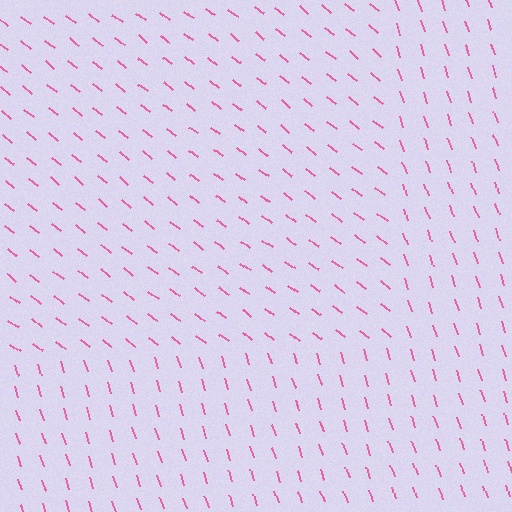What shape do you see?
I see a rectangle.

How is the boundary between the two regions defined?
The boundary is defined purely by a change in line orientation (approximately 33 degrees difference). All lines are the same color and thickness.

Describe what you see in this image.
The image is filled with small pink line segments. A rectangle region in the image has lines oriented differently from the surrounding lines, creating a visible texture boundary.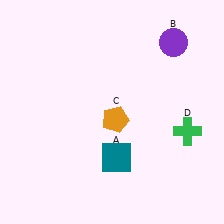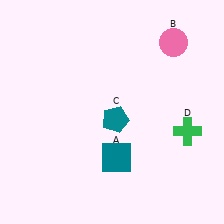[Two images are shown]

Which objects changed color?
B changed from purple to pink. C changed from orange to teal.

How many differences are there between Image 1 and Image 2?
There are 2 differences between the two images.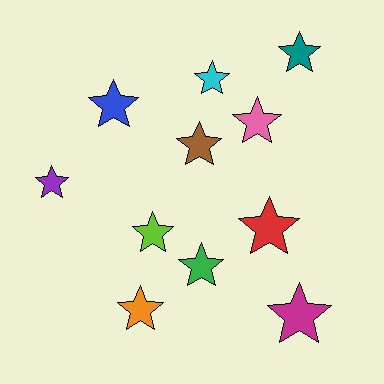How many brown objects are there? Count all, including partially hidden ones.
There is 1 brown object.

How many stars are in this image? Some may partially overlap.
There are 11 stars.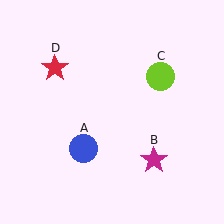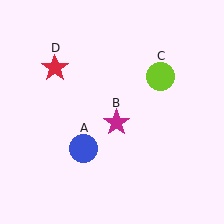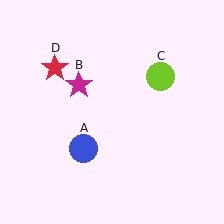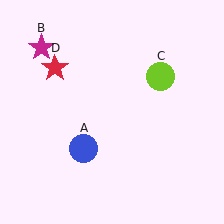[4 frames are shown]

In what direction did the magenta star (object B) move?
The magenta star (object B) moved up and to the left.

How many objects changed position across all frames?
1 object changed position: magenta star (object B).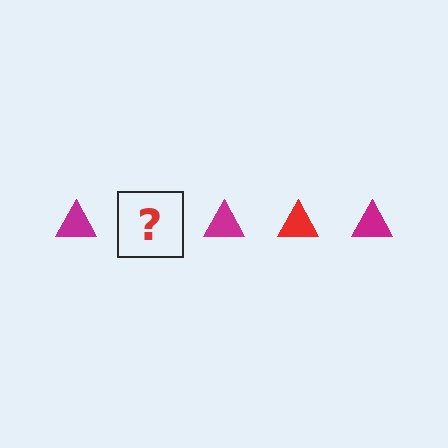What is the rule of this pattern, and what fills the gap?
The rule is that the pattern cycles through magenta, red triangles. The gap should be filled with a red triangle.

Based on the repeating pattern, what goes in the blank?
The blank should be a red triangle.